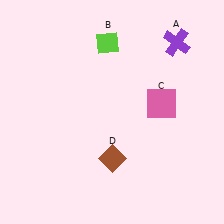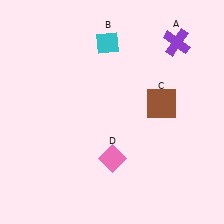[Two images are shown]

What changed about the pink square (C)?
In Image 1, C is pink. In Image 2, it changed to brown.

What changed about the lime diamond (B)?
In Image 1, B is lime. In Image 2, it changed to cyan.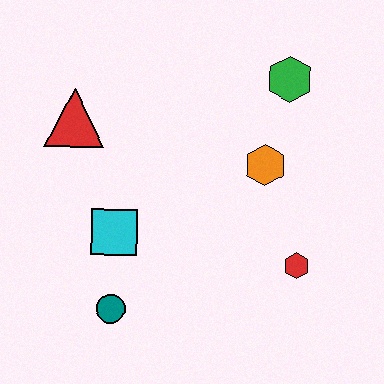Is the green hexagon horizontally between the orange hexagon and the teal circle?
No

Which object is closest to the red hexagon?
The orange hexagon is closest to the red hexagon.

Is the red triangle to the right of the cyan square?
No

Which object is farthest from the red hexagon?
The red triangle is farthest from the red hexagon.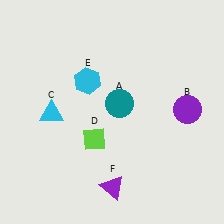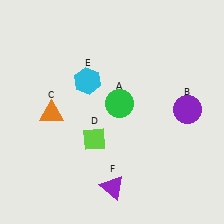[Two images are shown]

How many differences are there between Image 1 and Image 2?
There are 2 differences between the two images.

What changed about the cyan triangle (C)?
In Image 1, C is cyan. In Image 2, it changed to orange.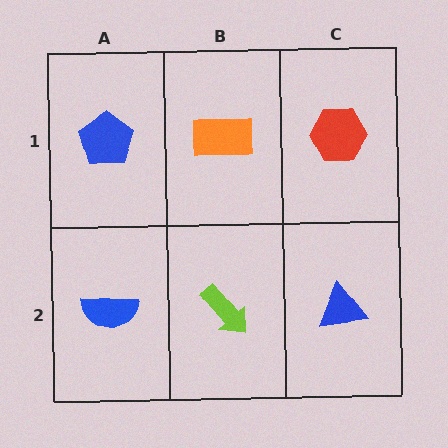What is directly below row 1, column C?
A blue triangle.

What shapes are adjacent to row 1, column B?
A lime arrow (row 2, column B), a blue pentagon (row 1, column A), a red hexagon (row 1, column C).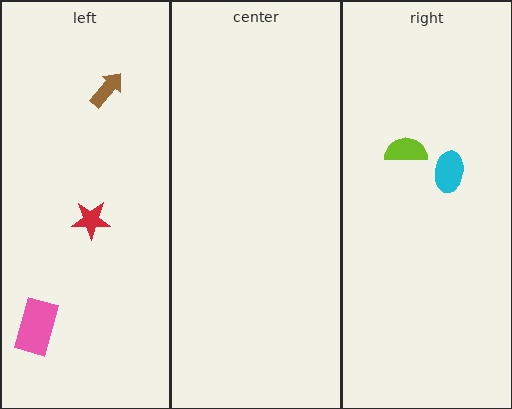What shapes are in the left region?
The brown arrow, the red star, the pink rectangle.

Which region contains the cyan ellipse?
The right region.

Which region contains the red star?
The left region.